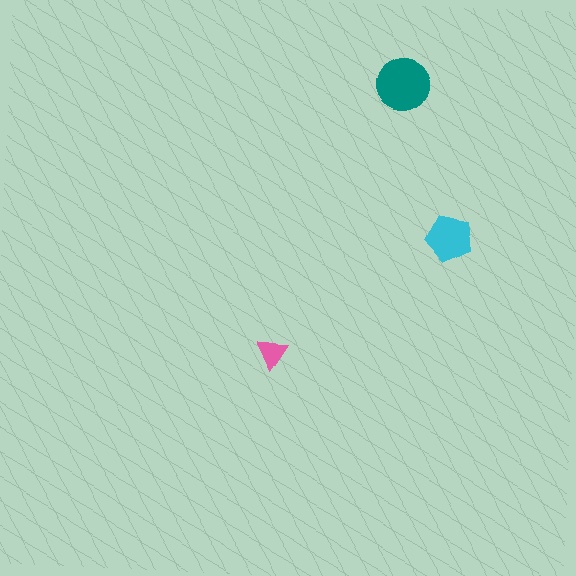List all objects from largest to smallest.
The teal circle, the cyan pentagon, the pink triangle.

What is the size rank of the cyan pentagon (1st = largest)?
2nd.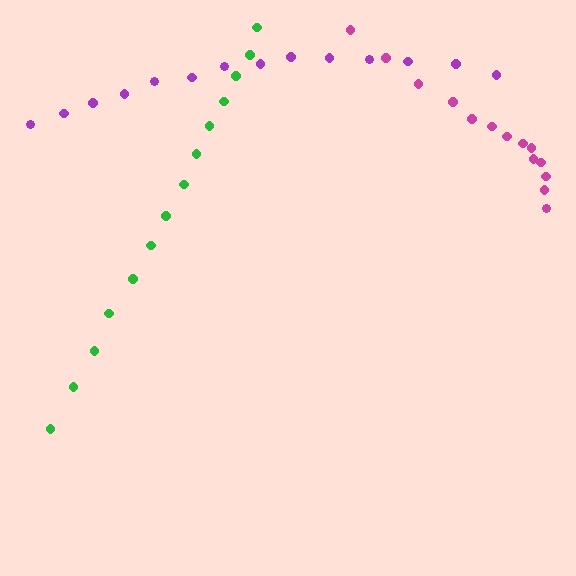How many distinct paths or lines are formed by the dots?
There are 3 distinct paths.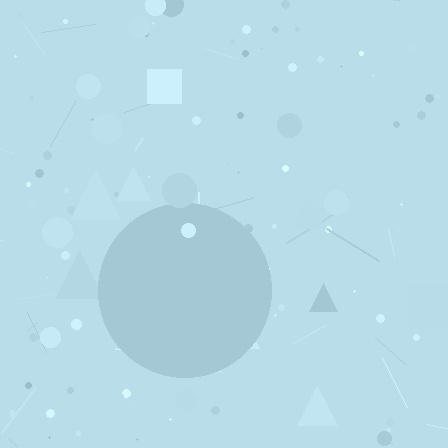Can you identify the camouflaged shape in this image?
The camouflaged shape is a circle.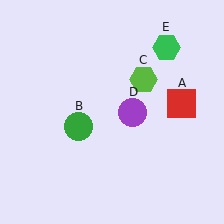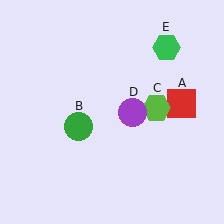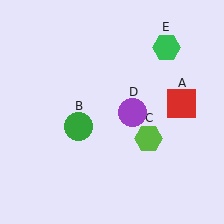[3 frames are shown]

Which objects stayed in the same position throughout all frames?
Red square (object A) and green circle (object B) and purple circle (object D) and green hexagon (object E) remained stationary.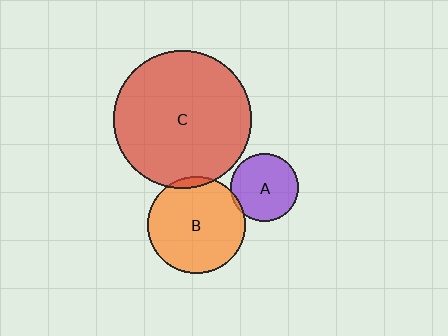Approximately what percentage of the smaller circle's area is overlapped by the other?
Approximately 5%.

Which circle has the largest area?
Circle C (red).